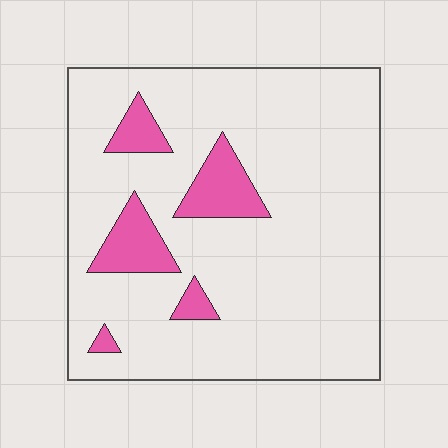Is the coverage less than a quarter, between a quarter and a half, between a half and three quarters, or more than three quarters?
Less than a quarter.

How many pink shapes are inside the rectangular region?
5.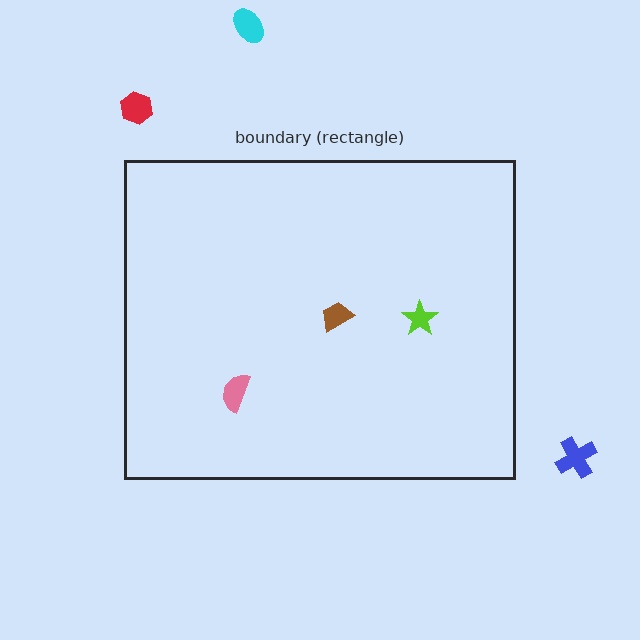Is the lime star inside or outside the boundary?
Inside.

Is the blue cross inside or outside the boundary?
Outside.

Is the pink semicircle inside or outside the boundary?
Inside.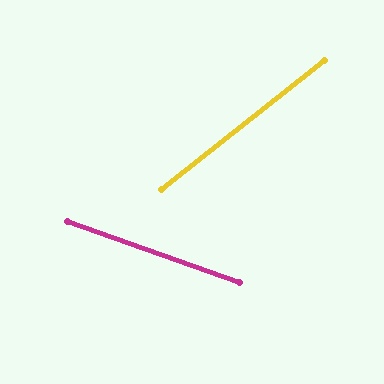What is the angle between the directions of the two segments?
Approximately 58 degrees.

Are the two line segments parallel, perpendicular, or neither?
Neither parallel nor perpendicular — they differ by about 58°.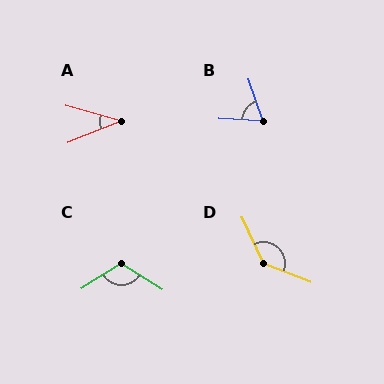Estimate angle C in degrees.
Approximately 116 degrees.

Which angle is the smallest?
A, at approximately 37 degrees.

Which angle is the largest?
D, at approximately 135 degrees.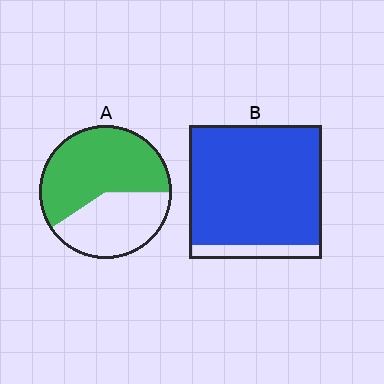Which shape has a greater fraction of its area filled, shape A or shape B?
Shape B.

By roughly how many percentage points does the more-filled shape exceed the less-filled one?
By roughly 30 percentage points (B over A).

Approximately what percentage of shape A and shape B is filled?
A is approximately 60% and B is approximately 90%.